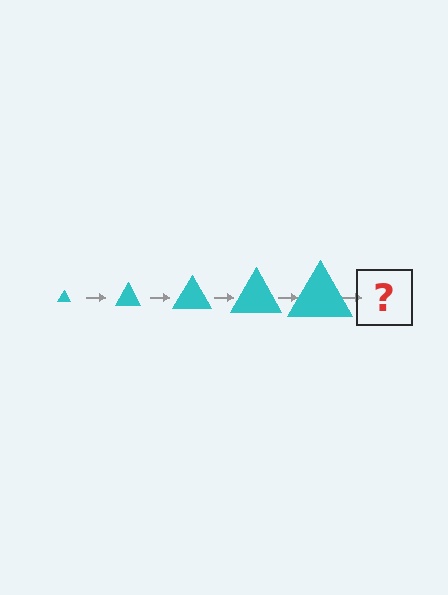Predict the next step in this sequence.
The next step is a cyan triangle, larger than the previous one.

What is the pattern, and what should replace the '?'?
The pattern is that the triangle gets progressively larger each step. The '?' should be a cyan triangle, larger than the previous one.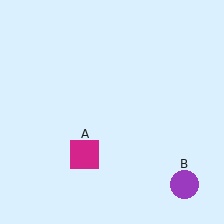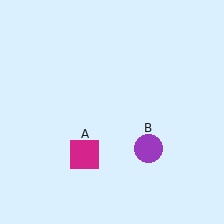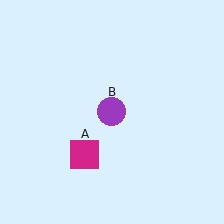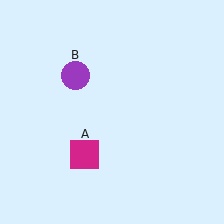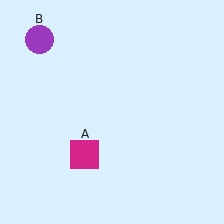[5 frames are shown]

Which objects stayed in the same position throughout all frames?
Magenta square (object A) remained stationary.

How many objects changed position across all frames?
1 object changed position: purple circle (object B).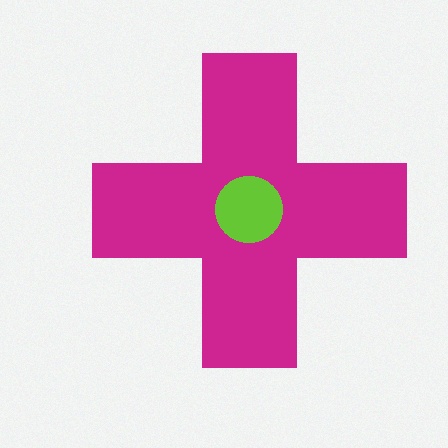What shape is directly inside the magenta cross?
The lime circle.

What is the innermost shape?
The lime circle.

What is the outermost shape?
The magenta cross.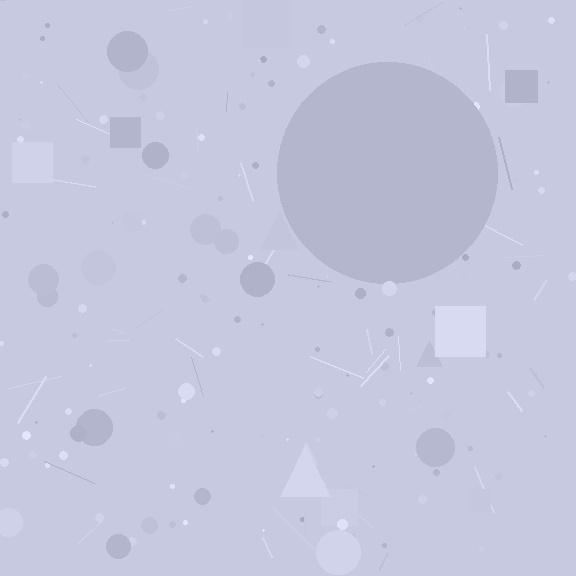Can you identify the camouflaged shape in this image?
The camouflaged shape is a circle.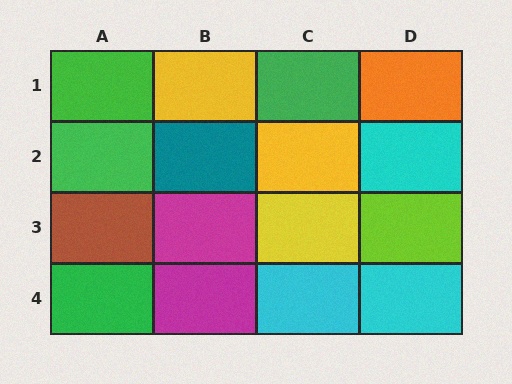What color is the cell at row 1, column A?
Green.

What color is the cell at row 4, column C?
Cyan.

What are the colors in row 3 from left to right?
Brown, magenta, yellow, lime.